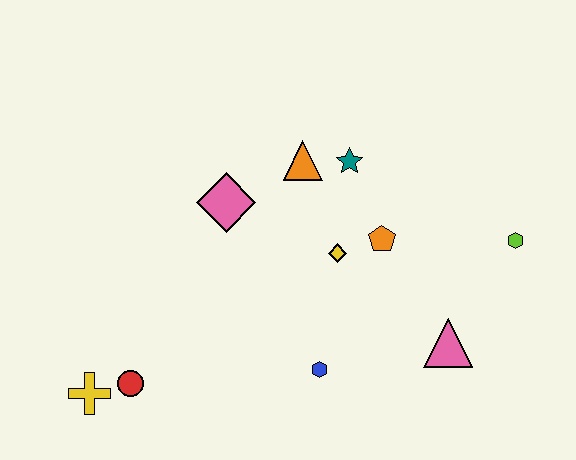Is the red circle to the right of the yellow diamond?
No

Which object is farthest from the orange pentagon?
The yellow cross is farthest from the orange pentagon.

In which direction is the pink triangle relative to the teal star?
The pink triangle is below the teal star.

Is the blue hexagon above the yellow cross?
Yes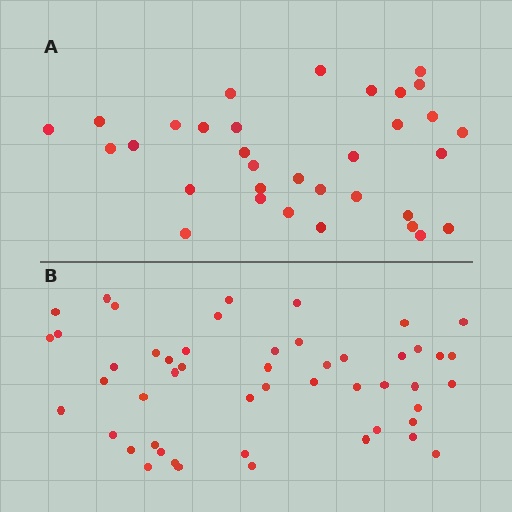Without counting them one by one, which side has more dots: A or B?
Region B (the bottom region) has more dots.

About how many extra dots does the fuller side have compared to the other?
Region B has approximately 15 more dots than region A.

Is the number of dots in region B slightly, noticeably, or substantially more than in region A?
Region B has substantially more. The ratio is roughly 1.5 to 1.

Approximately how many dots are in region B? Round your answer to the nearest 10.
About 50 dots.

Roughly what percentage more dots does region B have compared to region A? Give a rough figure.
About 50% more.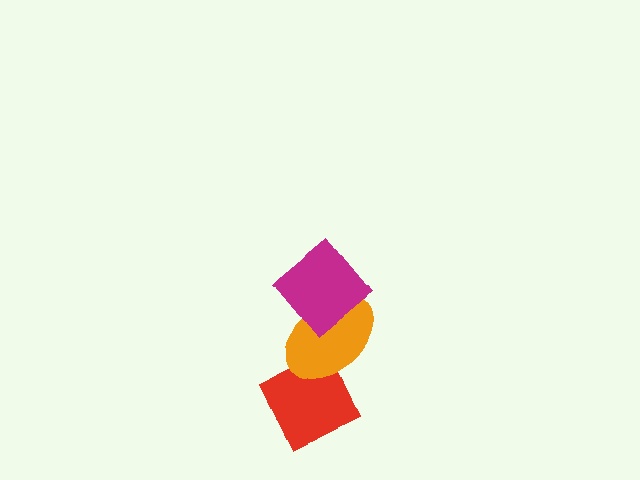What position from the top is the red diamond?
The red diamond is 3rd from the top.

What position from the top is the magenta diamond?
The magenta diamond is 1st from the top.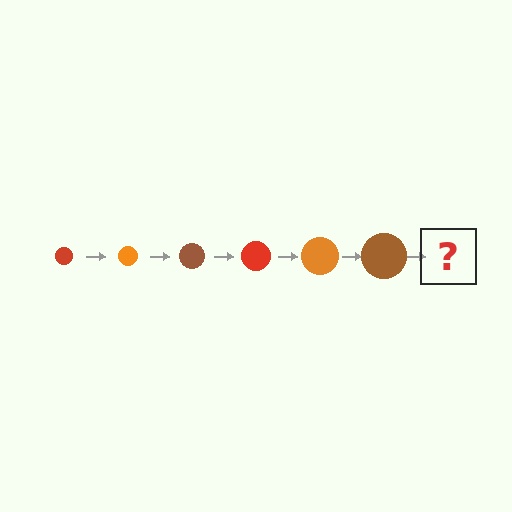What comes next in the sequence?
The next element should be a red circle, larger than the previous one.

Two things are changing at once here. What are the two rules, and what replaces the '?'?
The two rules are that the circle grows larger each step and the color cycles through red, orange, and brown. The '?' should be a red circle, larger than the previous one.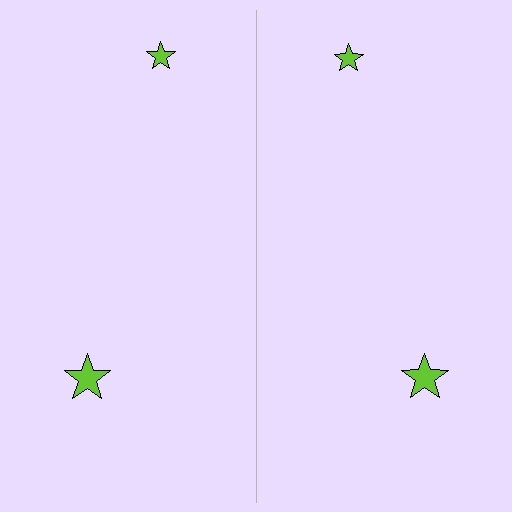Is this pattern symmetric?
Yes, this pattern has bilateral (reflection) symmetry.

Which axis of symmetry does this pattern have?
The pattern has a vertical axis of symmetry running through the center of the image.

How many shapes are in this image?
There are 4 shapes in this image.